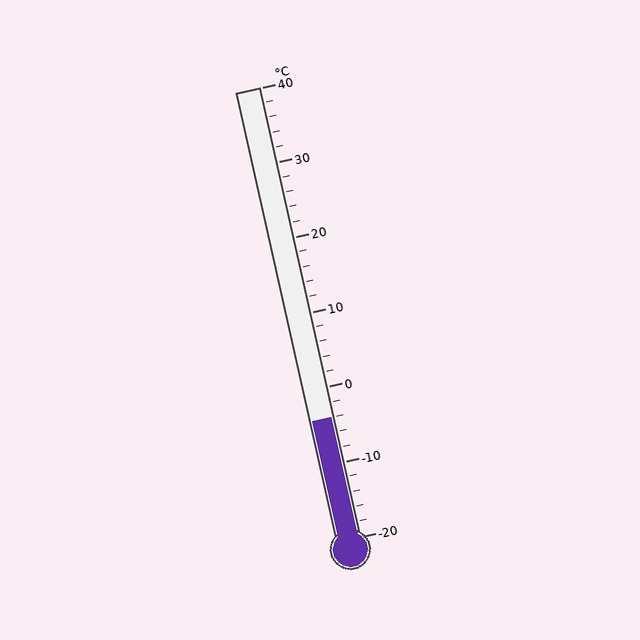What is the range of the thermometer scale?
The thermometer scale ranges from -20°C to 40°C.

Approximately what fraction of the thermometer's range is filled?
The thermometer is filled to approximately 25% of its range.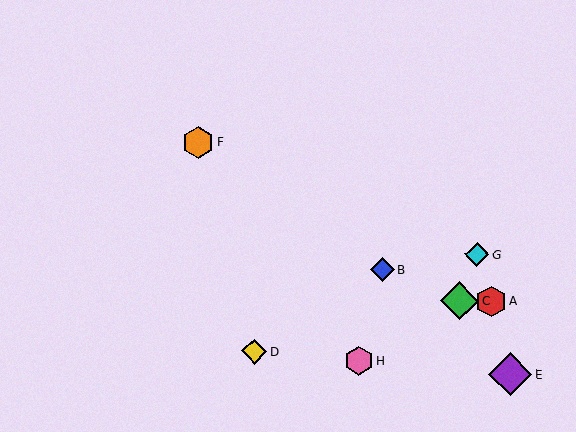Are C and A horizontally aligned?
Yes, both are at y≈301.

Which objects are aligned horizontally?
Objects A, C are aligned horizontally.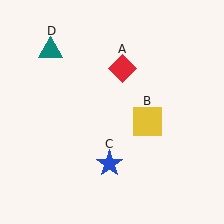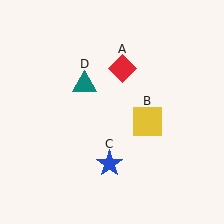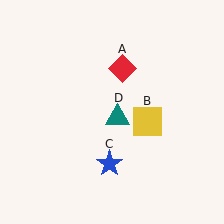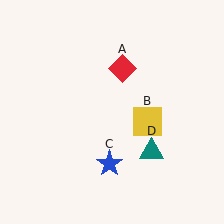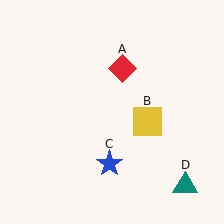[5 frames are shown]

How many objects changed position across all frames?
1 object changed position: teal triangle (object D).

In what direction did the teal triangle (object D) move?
The teal triangle (object D) moved down and to the right.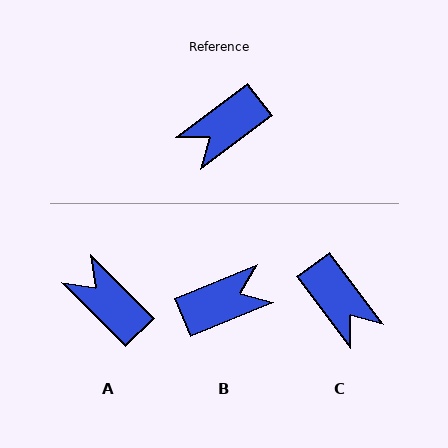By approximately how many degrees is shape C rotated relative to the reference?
Approximately 89 degrees counter-clockwise.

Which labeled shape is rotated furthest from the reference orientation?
B, about 165 degrees away.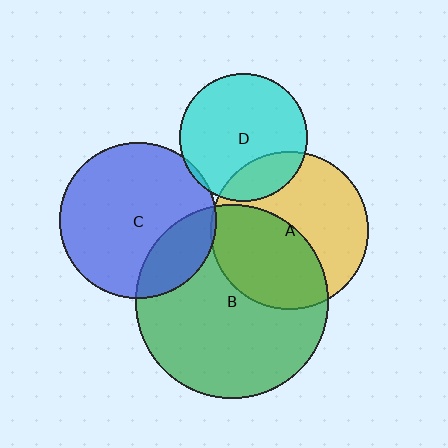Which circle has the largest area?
Circle B (green).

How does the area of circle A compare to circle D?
Approximately 1.5 times.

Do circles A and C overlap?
Yes.